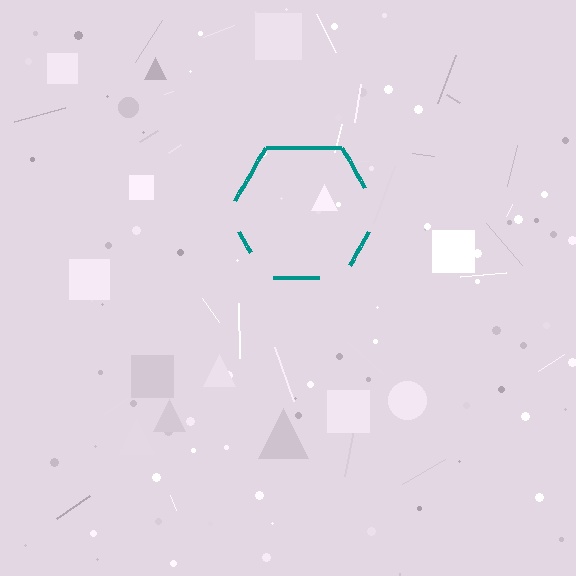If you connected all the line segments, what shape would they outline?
They would outline a hexagon.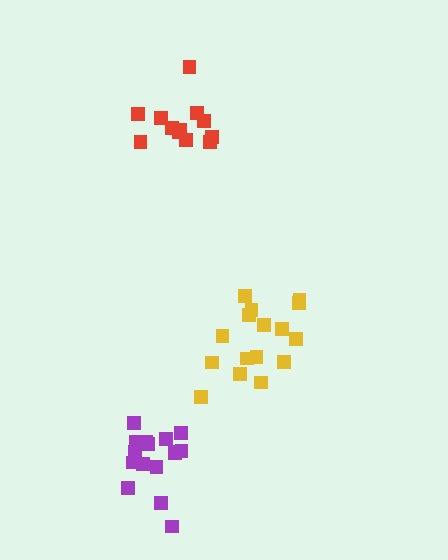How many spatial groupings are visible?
There are 3 spatial groupings.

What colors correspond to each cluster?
The clusters are colored: red, yellow, purple.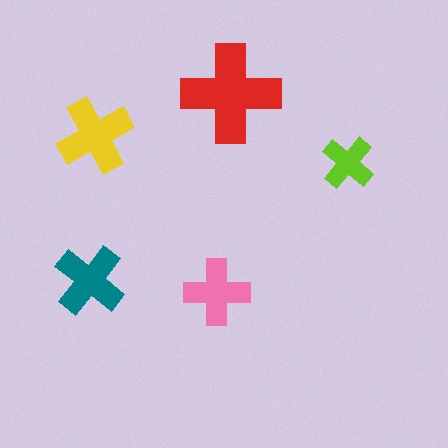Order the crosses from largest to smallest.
the red one, the yellow one, the teal one, the pink one, the lime one.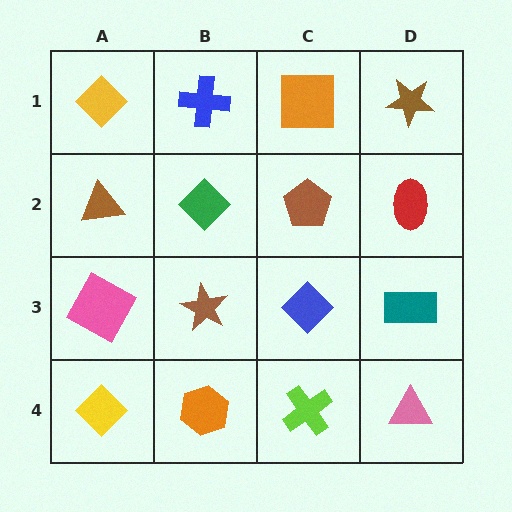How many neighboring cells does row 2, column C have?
4.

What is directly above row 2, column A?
A yellow diamond.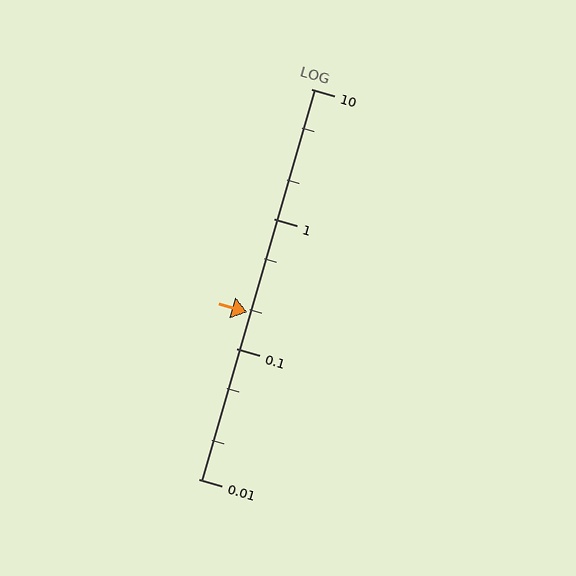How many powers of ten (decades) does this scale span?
The scale spans 3 decades, from 0.01 to 10.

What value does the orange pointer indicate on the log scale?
The pointer indicates approximately 0.19.